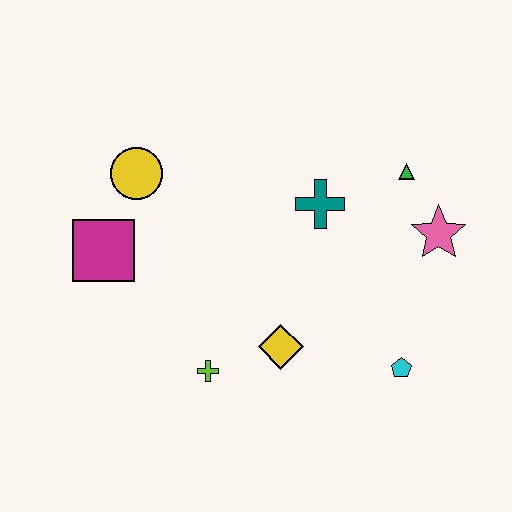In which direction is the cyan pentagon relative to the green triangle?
The cyan pentagon is below the green triangle.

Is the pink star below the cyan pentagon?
No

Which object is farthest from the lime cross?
The green triangle is farthest from the lime cross.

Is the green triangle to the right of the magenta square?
Yes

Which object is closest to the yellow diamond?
The lime cross is closest to the yellow diamond.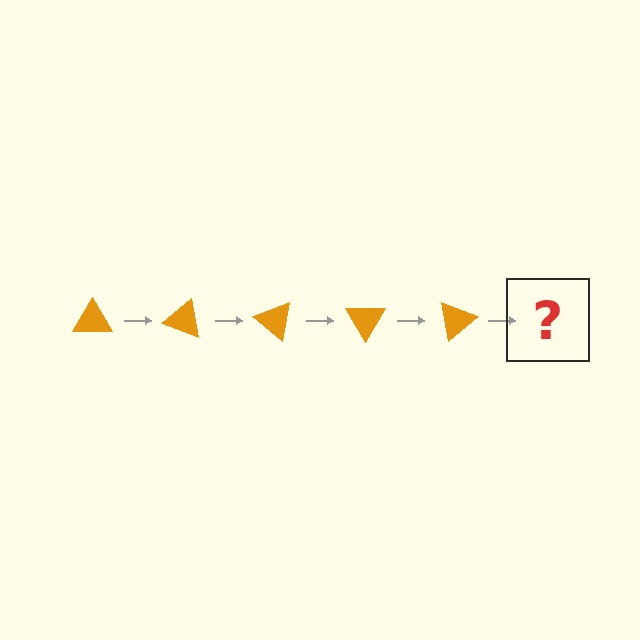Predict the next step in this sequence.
The next step is an orange triangle rotated 100 degrees.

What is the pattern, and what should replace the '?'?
The pattern is that the triangle rotates 20 degrees each step. The '?' should be an orange triangle rotated 100 degrees.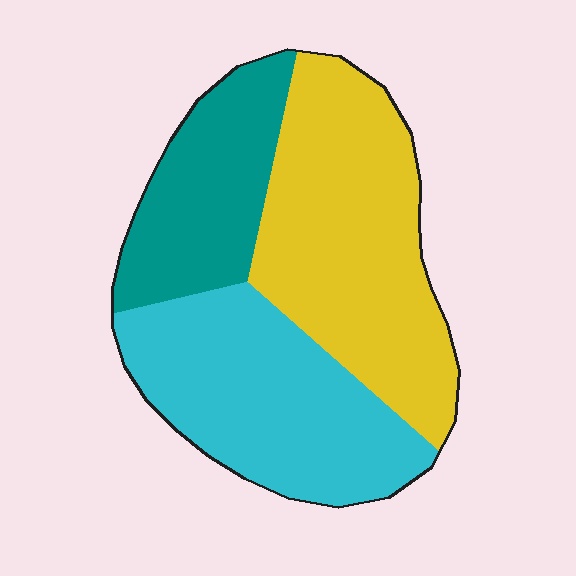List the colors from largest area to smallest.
From largest to smallest: yellow, cyan, teal.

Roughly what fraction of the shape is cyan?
Cyan covers 36% of the shape.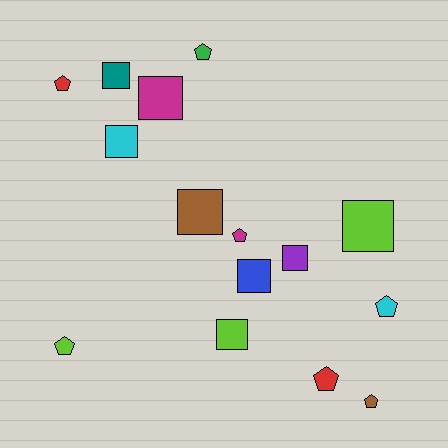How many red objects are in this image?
There are 2 red objects.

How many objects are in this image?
There are 15 objects.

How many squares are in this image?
There are 8 squares.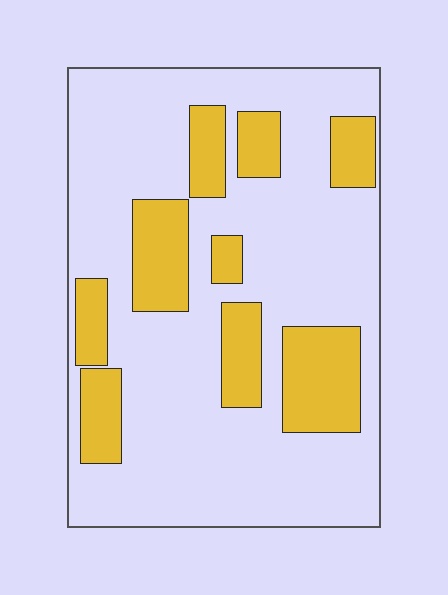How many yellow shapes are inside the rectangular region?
9.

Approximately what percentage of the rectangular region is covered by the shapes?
Approximately 25%.